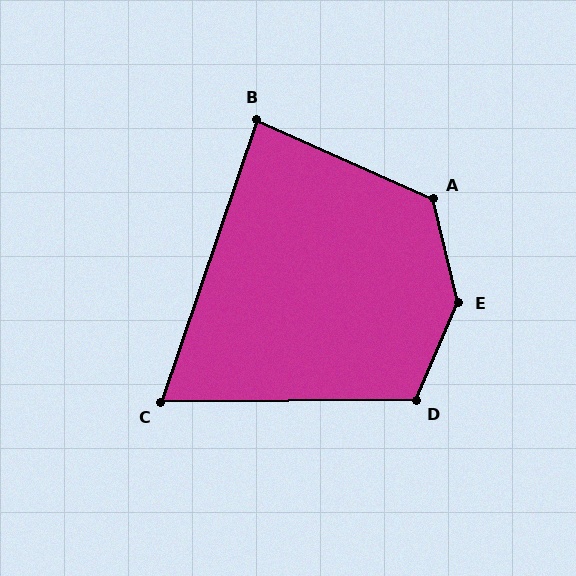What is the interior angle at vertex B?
Approximately 85 degrees (acute).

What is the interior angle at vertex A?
Approximately 127 degrees (obtuse).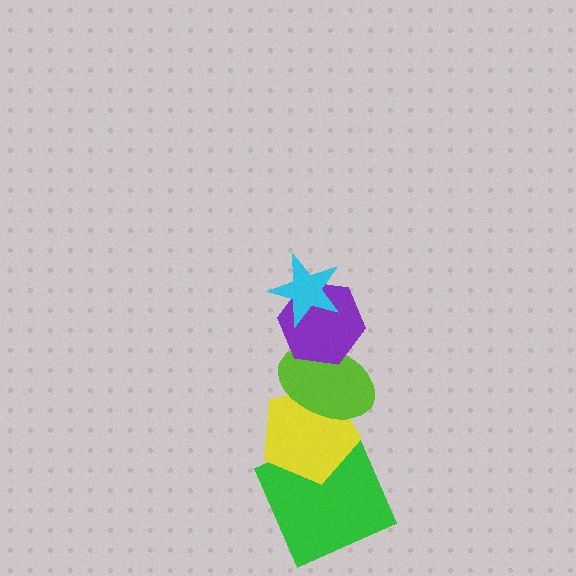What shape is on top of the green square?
The yellow pentagon is on top of the green square.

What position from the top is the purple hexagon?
The purple hexagon is 2nd from the top.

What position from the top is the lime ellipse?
The lime ellipse is 3rd from the top.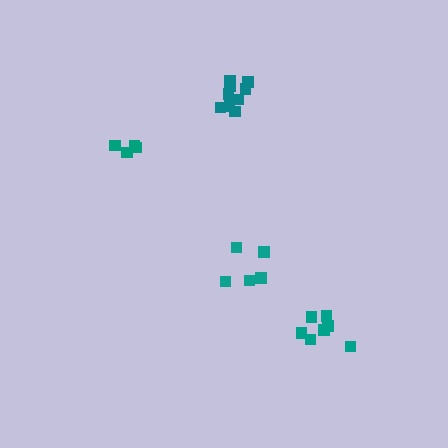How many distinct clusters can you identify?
There are 4 distinct clusters.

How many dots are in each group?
Group 1: 9 dots, Group 2: 7 dots, Group 3: 5 dots, Group 4: 5 dots (26 total).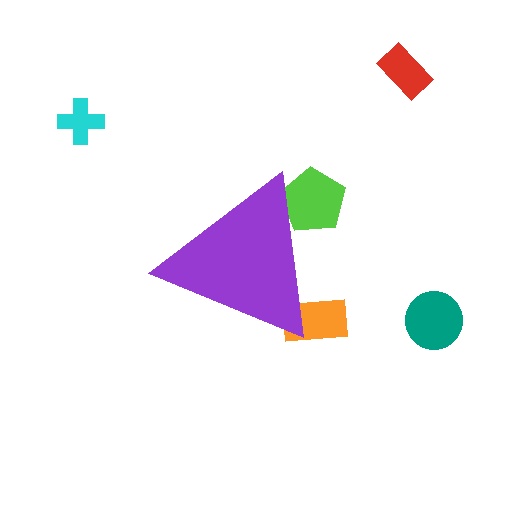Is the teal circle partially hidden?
No, the teal circle is fully visible.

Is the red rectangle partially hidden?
No, the red rectangle is fully visible.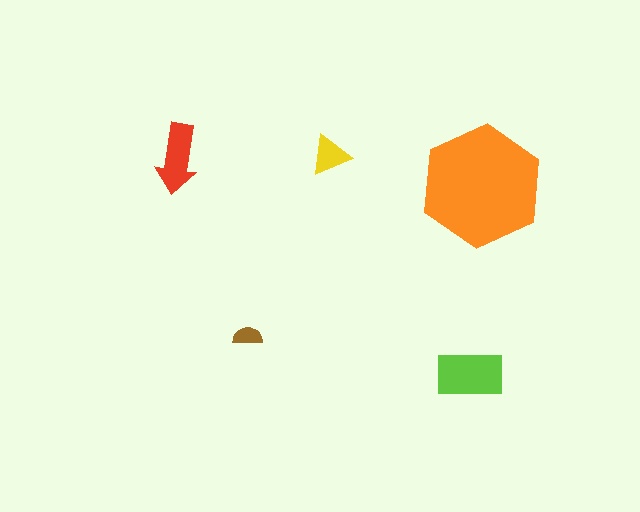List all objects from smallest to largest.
The brown semicircle, the yellow triangle, the red arrow, the lime rectangle, the orange hexagon.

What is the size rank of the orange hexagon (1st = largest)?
1st.